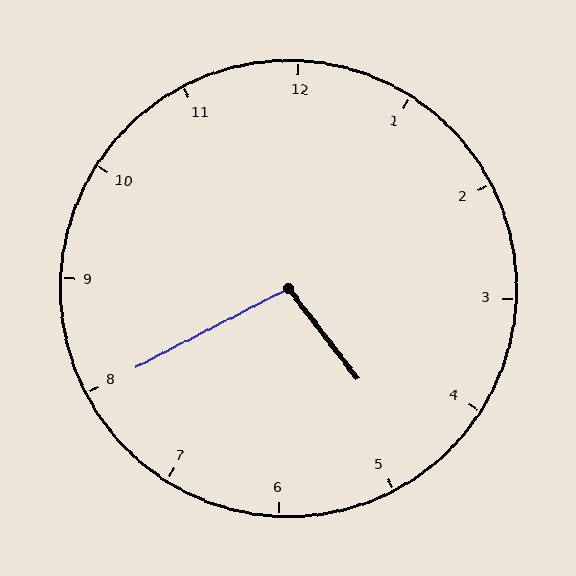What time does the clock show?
4:40.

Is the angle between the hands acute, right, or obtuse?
It is obtuse.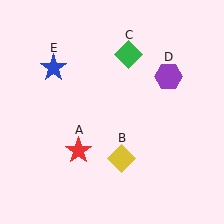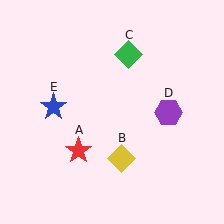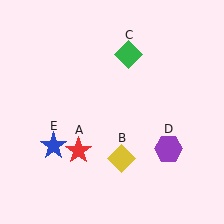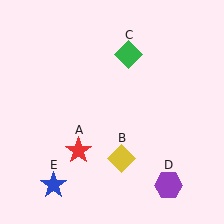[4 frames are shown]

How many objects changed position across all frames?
2 objects changed position: purple hexagon (object D), blue star (object E).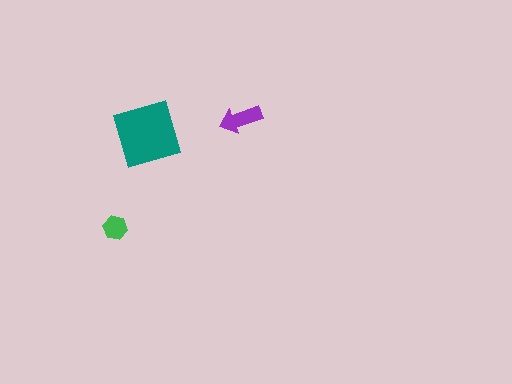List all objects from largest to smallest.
The teal diamond, the purple arrow, the green hexagon.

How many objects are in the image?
There are 3 objects in the image.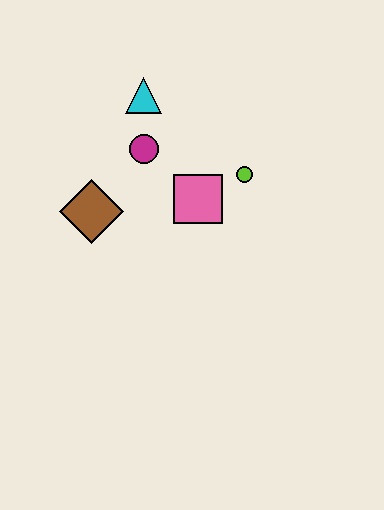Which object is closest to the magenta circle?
The cyan triangle is closest to the magenta circle.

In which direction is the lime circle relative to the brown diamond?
The lime circle is to the right of the brown diamond.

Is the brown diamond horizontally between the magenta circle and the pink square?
No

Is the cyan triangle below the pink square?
No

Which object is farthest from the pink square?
The cyan triangle is farthest from the pink square.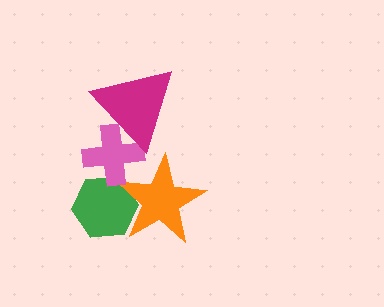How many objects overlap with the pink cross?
3 objects overlap with the pink cross.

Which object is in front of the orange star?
The pink cross is in front of the orange star.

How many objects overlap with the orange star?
2 objects overlap with the orange star.